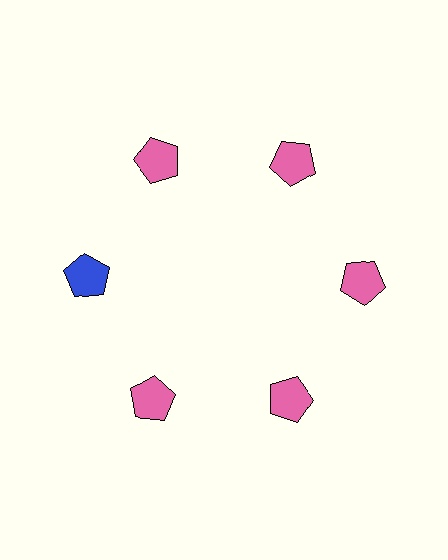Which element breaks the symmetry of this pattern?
The blue pentagon at roughly the 9 o'clock position breaks the symmetry. All other shapes are pink pentagons.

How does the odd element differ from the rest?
It has a different color: blue instead of pink.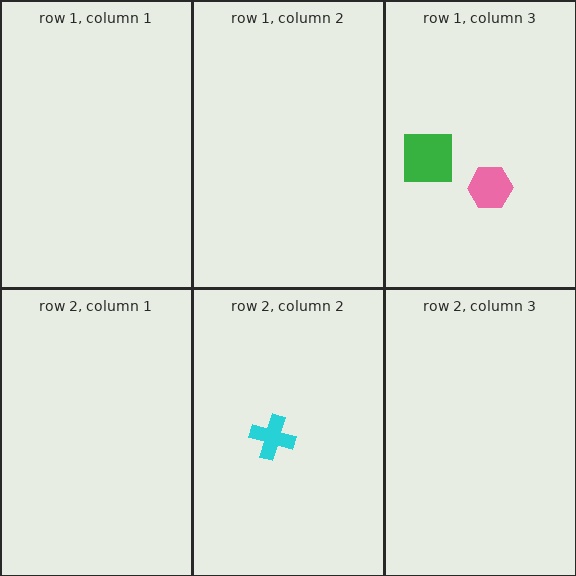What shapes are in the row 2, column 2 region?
The cyan cross.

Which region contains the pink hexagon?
The row 1, column 3 region.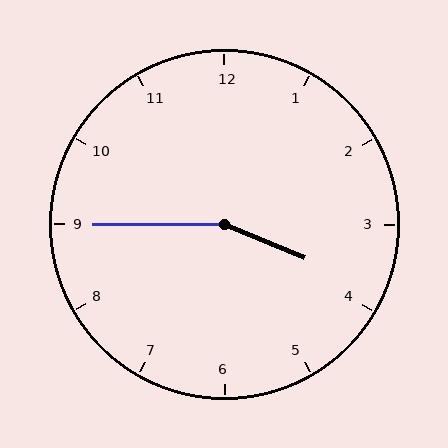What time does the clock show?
3:45.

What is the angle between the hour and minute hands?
Approximately 158 degrees.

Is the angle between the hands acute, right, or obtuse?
It is obtuse.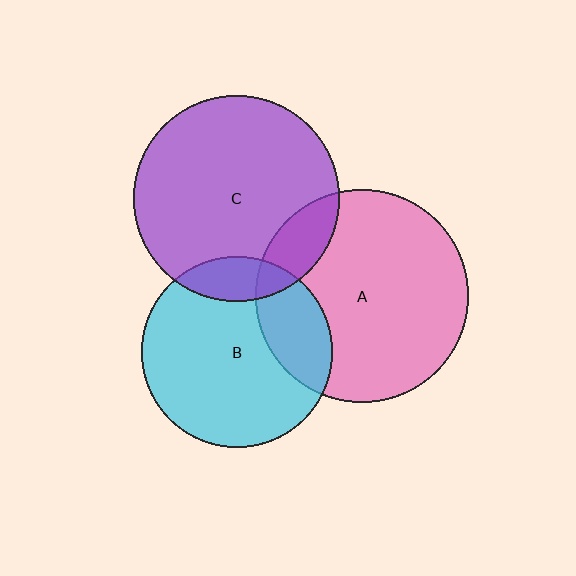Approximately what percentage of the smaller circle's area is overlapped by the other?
Approximately 25%.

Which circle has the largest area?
Circle A (pink).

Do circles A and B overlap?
Yes.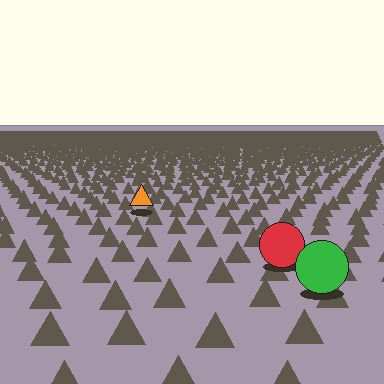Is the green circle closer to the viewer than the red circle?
Yes. The green circle is closer — you can tell from the texture gradient: the ground texture is coarser near it.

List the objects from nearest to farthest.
From nearest to farthest: the green circle, the red circle, the orange triangle.